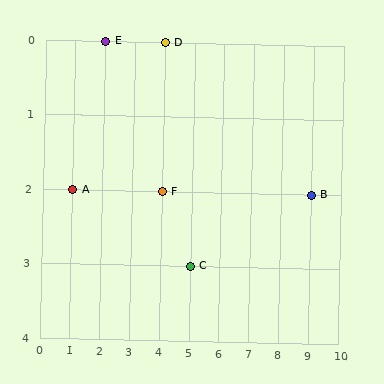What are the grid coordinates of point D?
Point D is at grid coordinates (4, 0).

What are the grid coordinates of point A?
Point A is at grid coordinates (1, 2).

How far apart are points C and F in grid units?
Points C and F are 1 column and 1 row apart (about 1.4 grid units diagonally).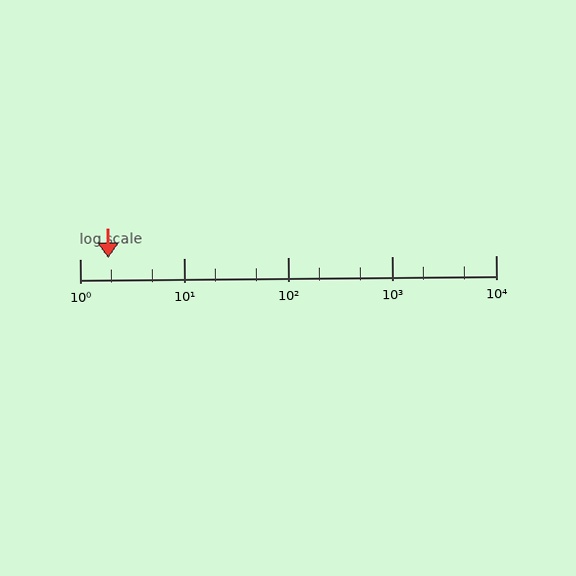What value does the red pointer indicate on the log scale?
The pointer indicates approximately 1.9.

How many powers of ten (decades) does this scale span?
The scale spans 4 decades, from 1 to 10000.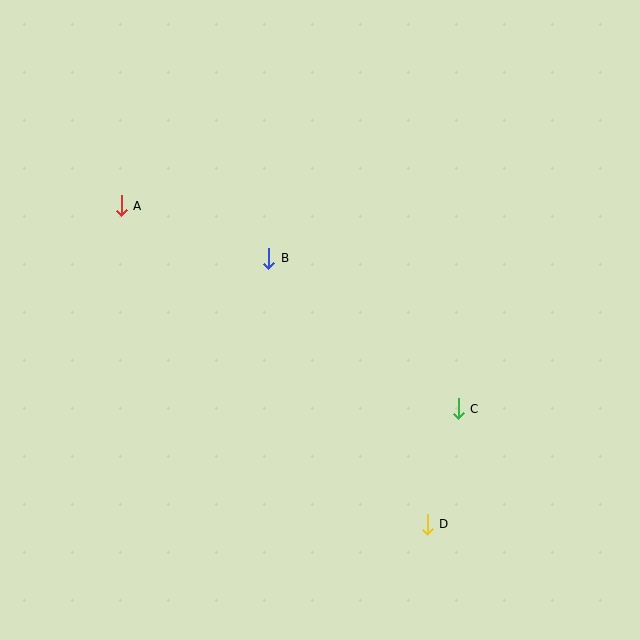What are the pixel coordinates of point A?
Point A is at (121, 206).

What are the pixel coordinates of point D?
Point D is at (427, 524).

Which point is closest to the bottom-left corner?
Point D is closest to the bottom-left corner.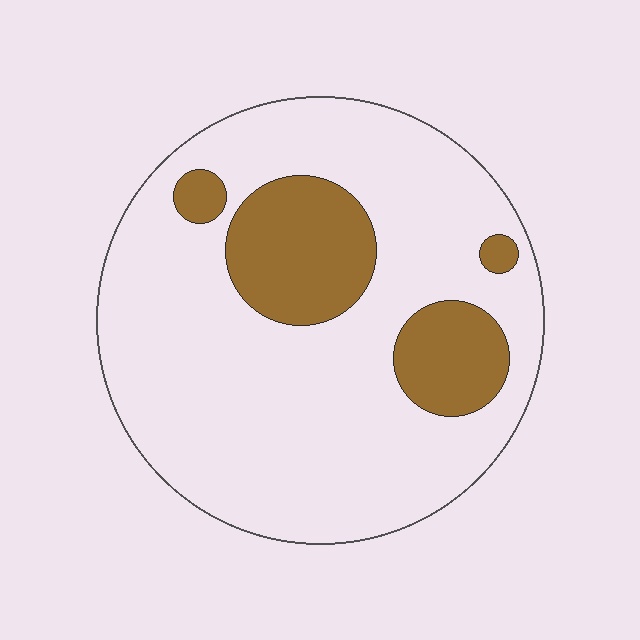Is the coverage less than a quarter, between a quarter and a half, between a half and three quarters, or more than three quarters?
Less than a quarter.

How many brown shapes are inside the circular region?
4.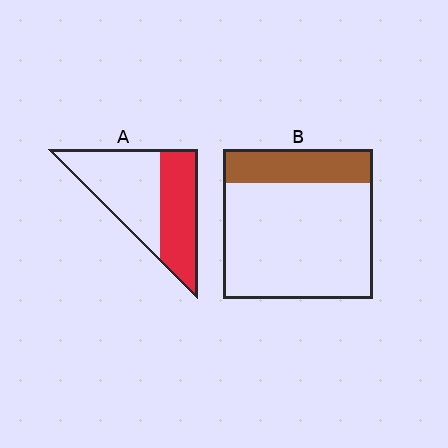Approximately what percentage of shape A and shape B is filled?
A is approximately 45% and B is approximately 25%.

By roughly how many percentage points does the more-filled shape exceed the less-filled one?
By roughly 20 percentage points (A over B).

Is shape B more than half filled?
No.